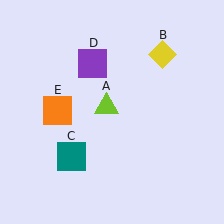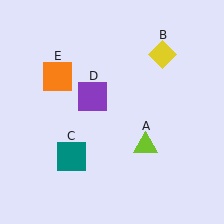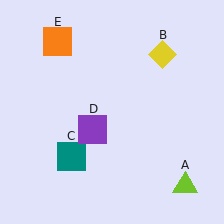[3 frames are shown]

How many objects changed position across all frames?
3 objects changed position: lime triangle (object A), purple square (object D), orange square (object E).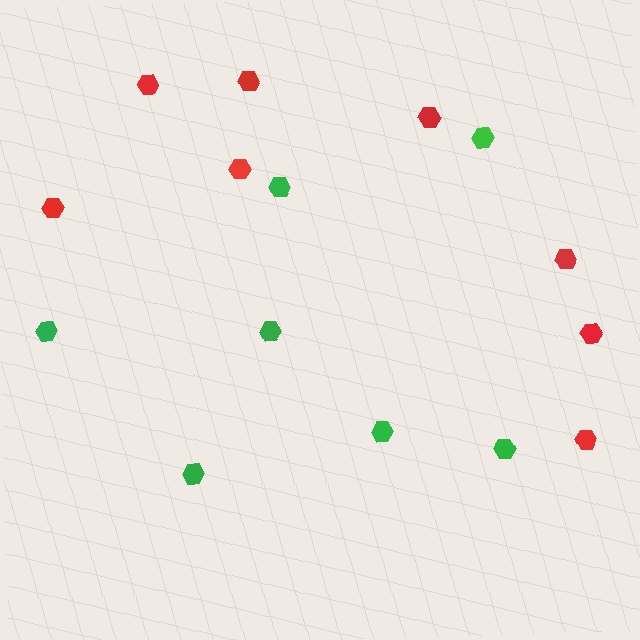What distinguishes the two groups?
There are 2 groups: one group of red hexagons (8) and one group of green hexagons (7).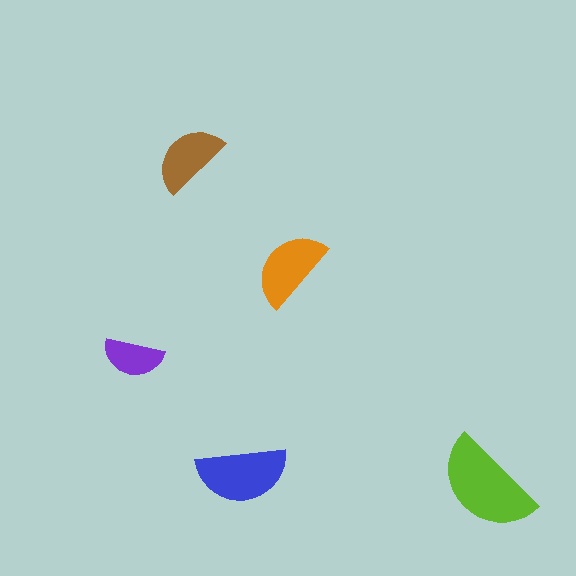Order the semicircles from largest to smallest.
the lime one, the blue one, the orange one, the brown one, the purple one.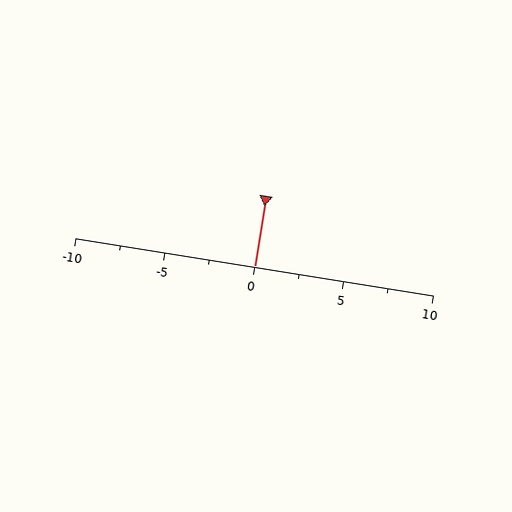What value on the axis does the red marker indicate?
The marker indicates approximately 0.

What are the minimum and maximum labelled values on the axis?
The axis runs from -10 to 10.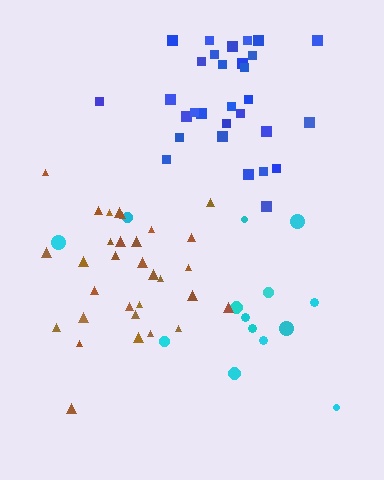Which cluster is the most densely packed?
Blue.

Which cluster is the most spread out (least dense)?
Cyan.